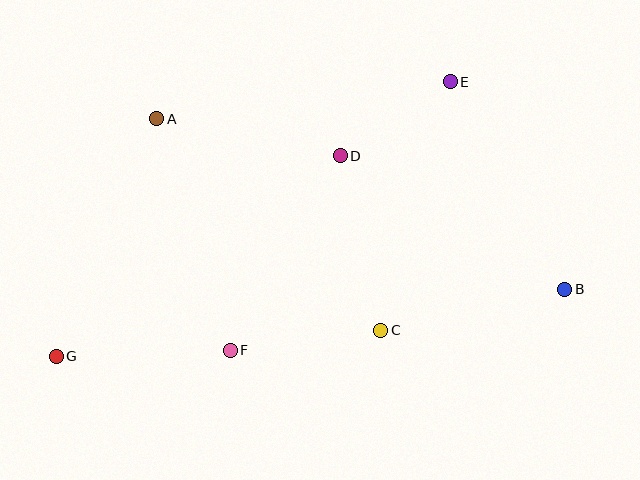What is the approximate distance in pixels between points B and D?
The distance between B and D is approximately 261 pixels.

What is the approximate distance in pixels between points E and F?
The distance between E and F is approximately 347 pixels.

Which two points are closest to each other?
Points D and E are closest to each other.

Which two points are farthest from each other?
Points B and G are farthest from each other.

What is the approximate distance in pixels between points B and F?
The distance between B and F is approximately 340 pixels.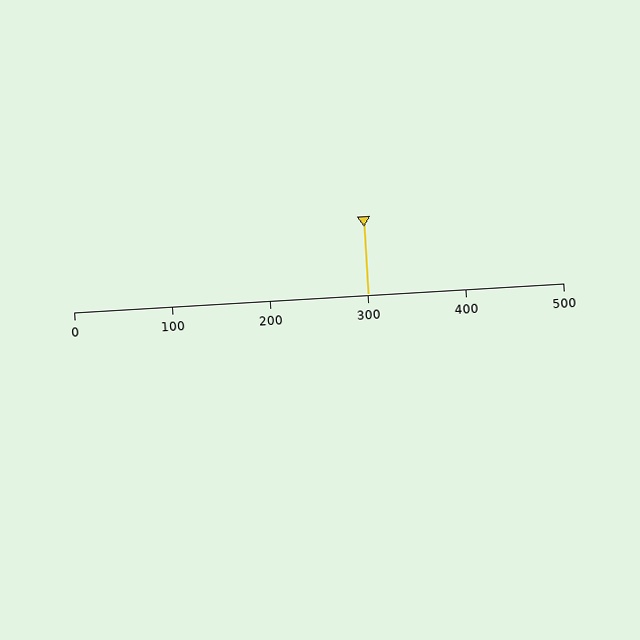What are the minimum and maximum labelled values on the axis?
The axis runs from 0 to 500.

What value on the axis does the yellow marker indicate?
The marker indicates approximately 300.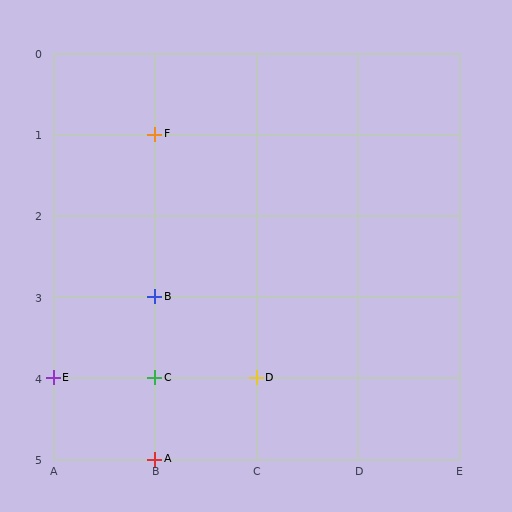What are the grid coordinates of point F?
Point F is at grid coordinates (B, 1).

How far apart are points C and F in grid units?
Points C and F are 3 rows apart.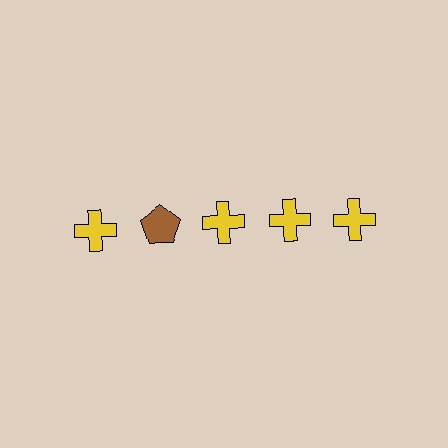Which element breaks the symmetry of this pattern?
The brown pentagon in the top row, second from left column breaks the symmetry. All other shapes are yellow crosses.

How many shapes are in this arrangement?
There are 5 shapes arranged in a grid pattern.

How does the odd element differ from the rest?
It differs in both color (brown instead of yellow) and shape (pentagon instead of cross).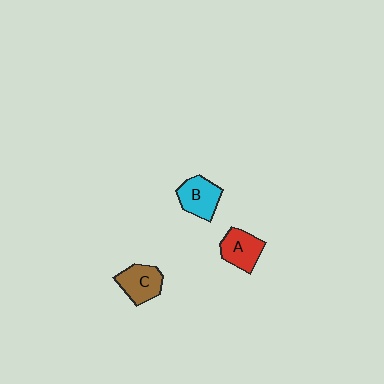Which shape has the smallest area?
Shape A (red).